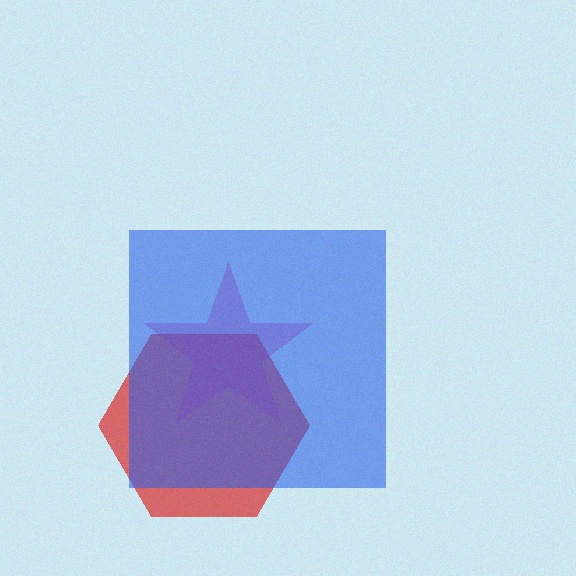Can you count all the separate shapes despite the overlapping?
Yes, there are 3 separate shapes.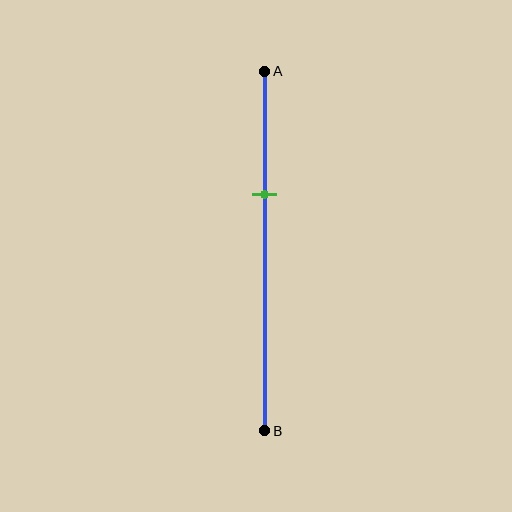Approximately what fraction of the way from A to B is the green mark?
The green mark is approximately 35% of the way from A to B.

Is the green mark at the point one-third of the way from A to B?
Yes, the mark is approximately at the one-third point.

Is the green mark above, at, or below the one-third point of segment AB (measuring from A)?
The green mark is approximately at the one-third point of segment AB.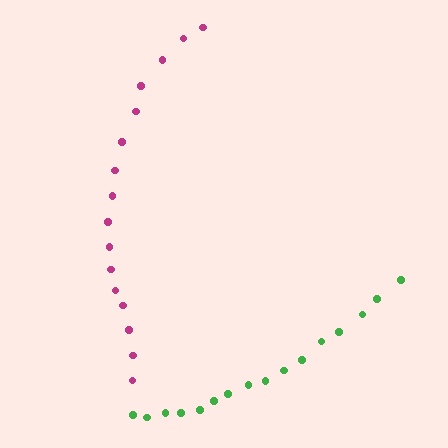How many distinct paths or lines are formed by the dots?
There are 2 distinct paths.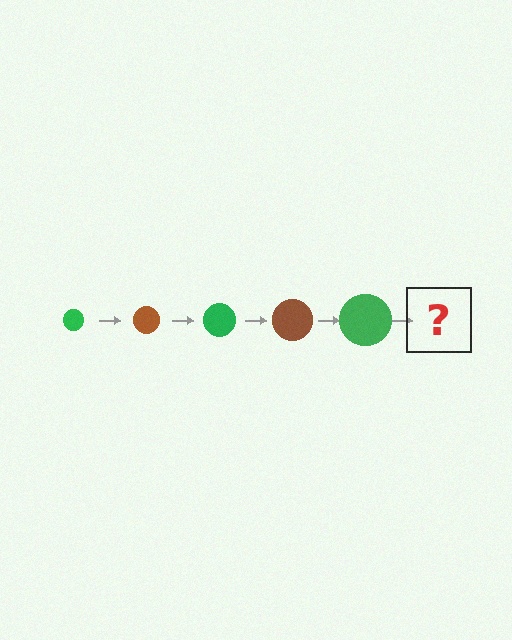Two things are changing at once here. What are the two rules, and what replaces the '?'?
The two rules are that the circle grows larger each step and the color cycles through green and brown. The '?' should be a brown circle, larger than the previous one.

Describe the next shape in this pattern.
It should be a brown circle, larger than the previous one.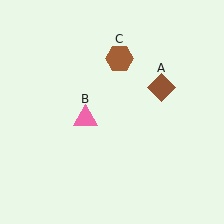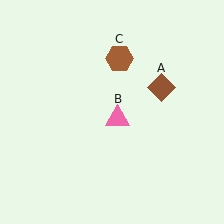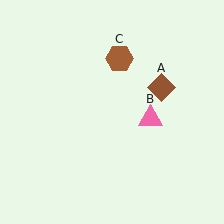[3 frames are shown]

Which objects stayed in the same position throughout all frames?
Brown diamond (object A) and brown hexagon (object C) remained stationary.